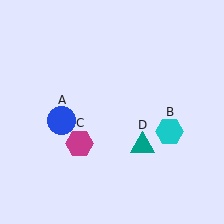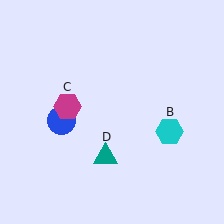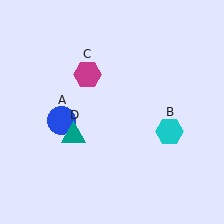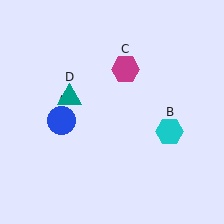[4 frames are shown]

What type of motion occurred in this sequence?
The magenta hexagon (object C), teal triangle (object D) rotated clockwise around the center of the scene.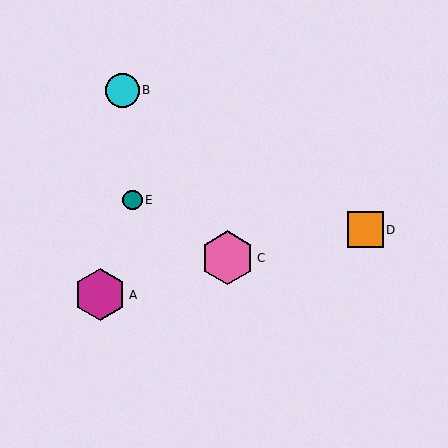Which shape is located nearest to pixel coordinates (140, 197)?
The teal circle (labeled E) at (133, 200) is nearest to that location.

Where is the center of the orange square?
The center of the orange square is at (366, 230).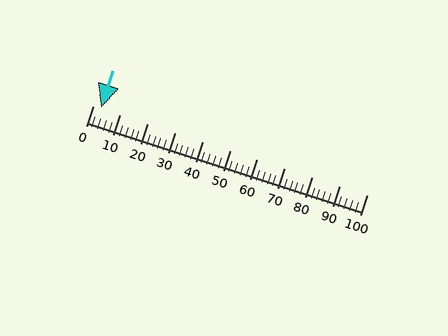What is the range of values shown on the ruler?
The ruler shows values from 0 to 100.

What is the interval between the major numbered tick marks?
The major tick marks are spaced 10 units apart.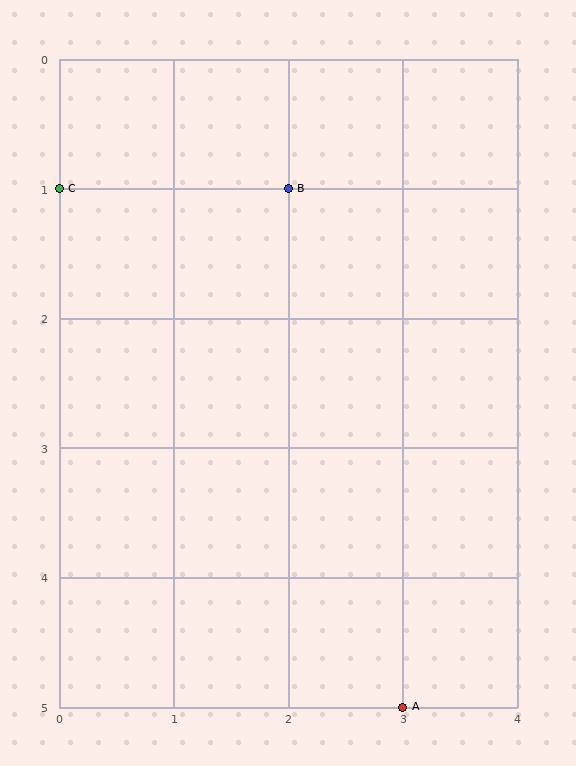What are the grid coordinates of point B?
Point B is at grid coordinates (2, 1).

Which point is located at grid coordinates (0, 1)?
Point C is at (0, 1).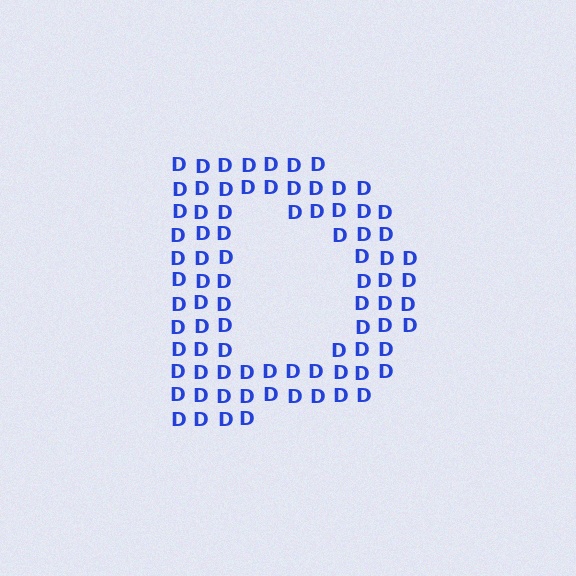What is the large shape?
The large shape is the letter D.